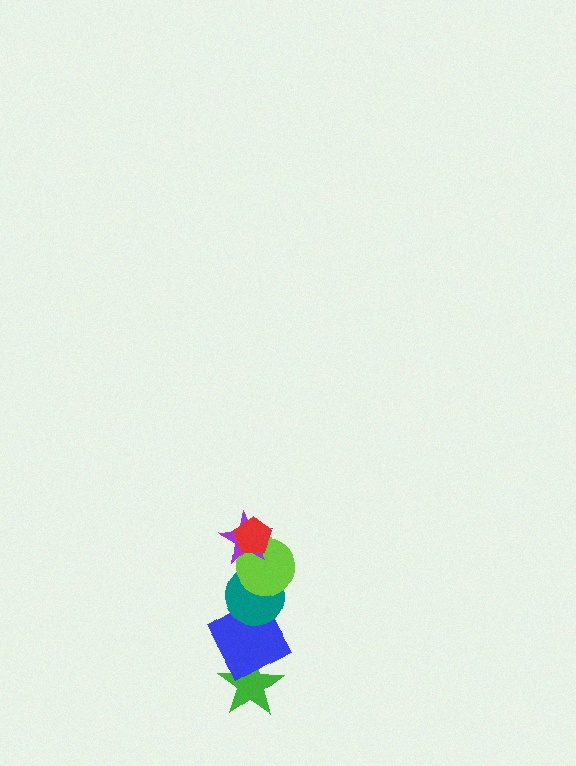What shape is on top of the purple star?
The red pentagon is on top of the purple star.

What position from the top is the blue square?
The blue square is 5th from the top.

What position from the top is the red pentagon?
The red pentagon is 1st from the top.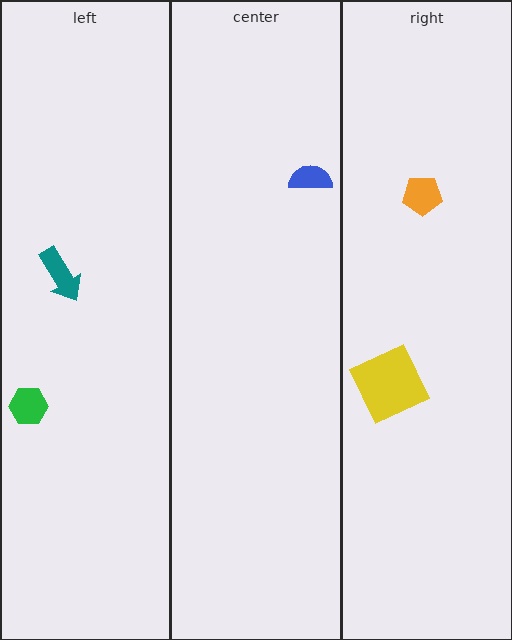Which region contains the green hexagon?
The left region.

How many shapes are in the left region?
2.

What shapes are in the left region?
The teal arrow, the green hexagon.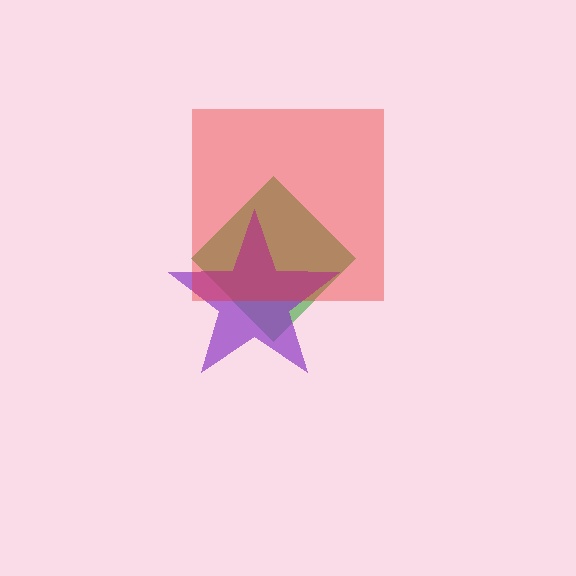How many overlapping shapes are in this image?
There are 3 overlapping shapes in the image.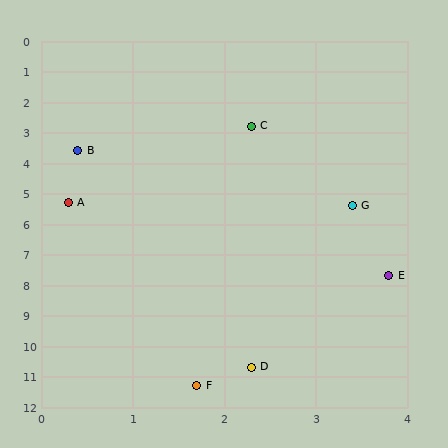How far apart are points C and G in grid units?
Points C and G are about 2.8 grid units apart.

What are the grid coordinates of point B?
Point B is at approximately (0.4, 3.6).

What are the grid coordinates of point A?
Point A is at approximately (0.3, 5.3).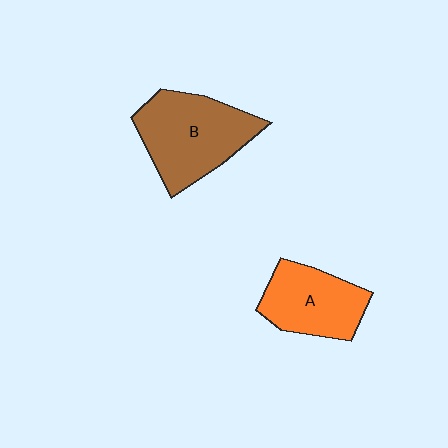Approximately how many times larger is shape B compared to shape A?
Approximately 1.3 times.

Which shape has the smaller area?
Shape A (orange).